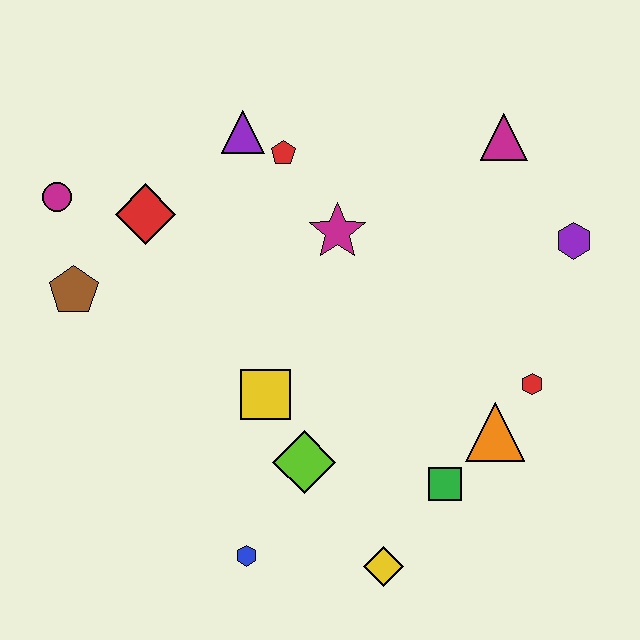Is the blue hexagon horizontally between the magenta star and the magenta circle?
Yes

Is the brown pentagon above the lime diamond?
Yes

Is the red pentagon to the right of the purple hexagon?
No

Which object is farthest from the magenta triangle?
The blue hexagon is farthest from the magenta triangle.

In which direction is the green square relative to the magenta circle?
The green square is to the right of the magenta circle.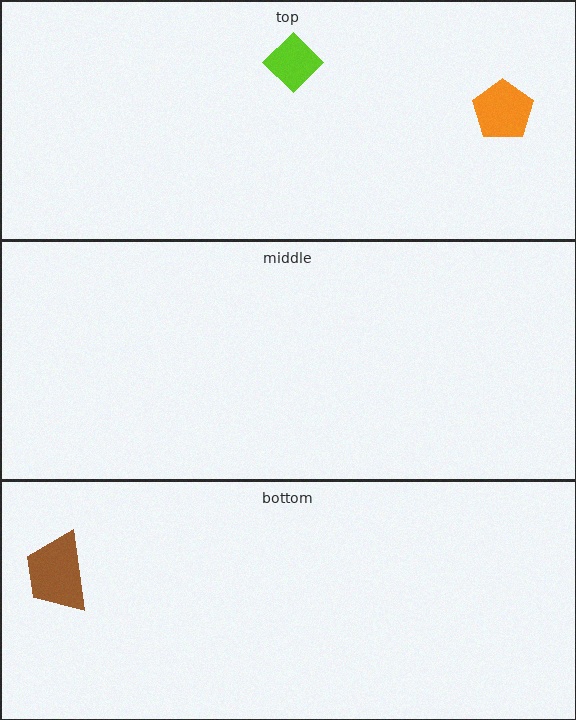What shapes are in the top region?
The lime diamond, the orange pentagon.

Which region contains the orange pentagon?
The top region.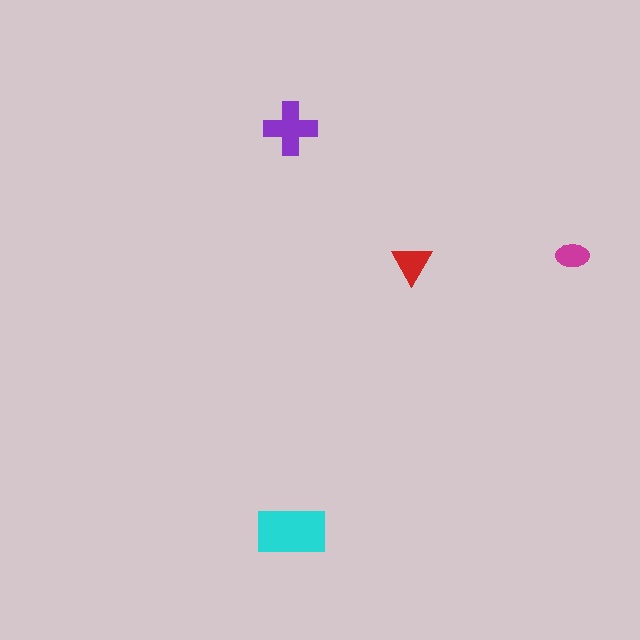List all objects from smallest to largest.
The magenta ellipse, the red triangle, the purple cross, the cyan rectangle.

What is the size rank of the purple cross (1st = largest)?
2nd.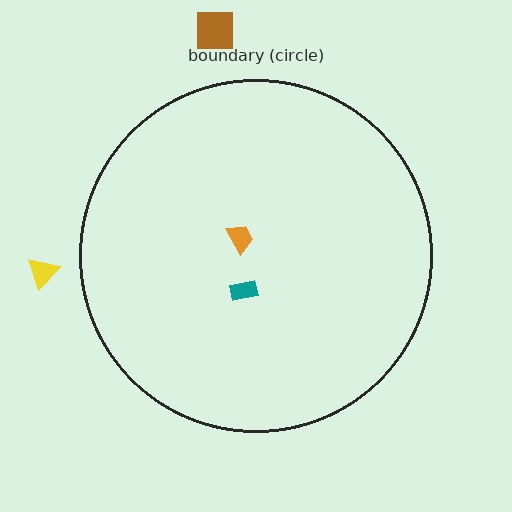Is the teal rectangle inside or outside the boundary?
Inside.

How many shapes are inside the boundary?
2 inside, 2 outside.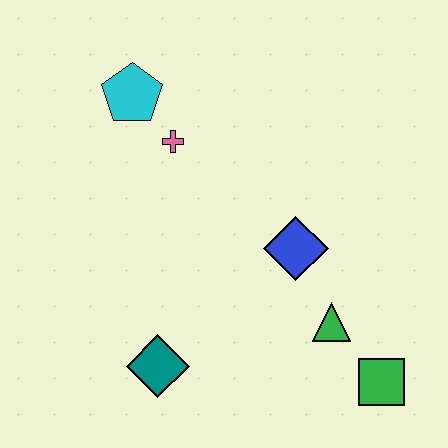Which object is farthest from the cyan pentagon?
The green square is farthest from the cyan pentagon.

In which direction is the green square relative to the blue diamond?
The green square is below the blue diamond.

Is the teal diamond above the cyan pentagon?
No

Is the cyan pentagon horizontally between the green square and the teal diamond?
No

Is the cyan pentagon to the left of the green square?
Yes